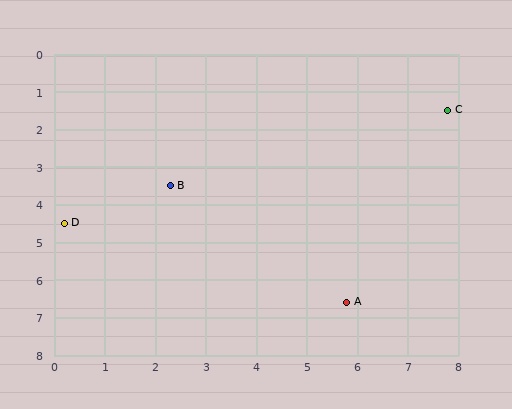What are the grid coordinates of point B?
Point B is at approximately (2.3, 3.5).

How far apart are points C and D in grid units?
Points C and D are about 8.2 grid units apart.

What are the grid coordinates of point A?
Point A is at approximately (5.8, 6.6).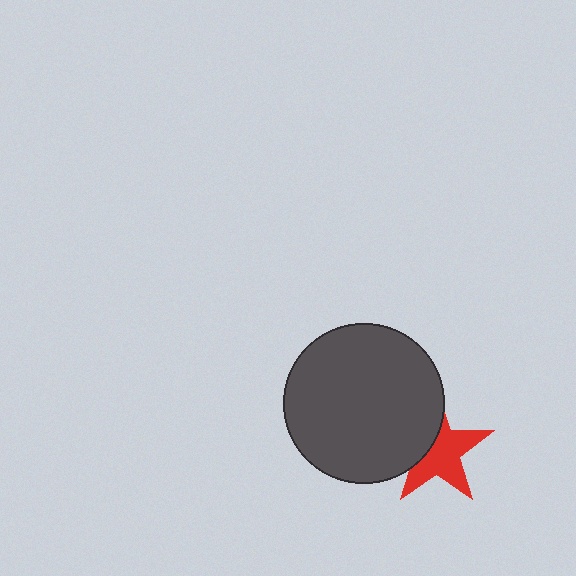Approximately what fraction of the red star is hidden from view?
Roughly 37% of the red star is hidden behind the dark gray circle.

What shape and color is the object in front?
The object in front is a dark gray circle.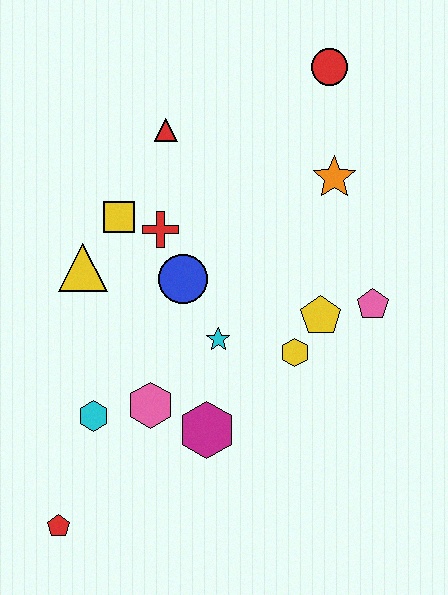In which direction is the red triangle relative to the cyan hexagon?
The red triangle is above the cyan hexagon.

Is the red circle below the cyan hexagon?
No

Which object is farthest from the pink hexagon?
The red circle is farthest from the pink hexagon.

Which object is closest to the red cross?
The yellow square is closest to the red cross.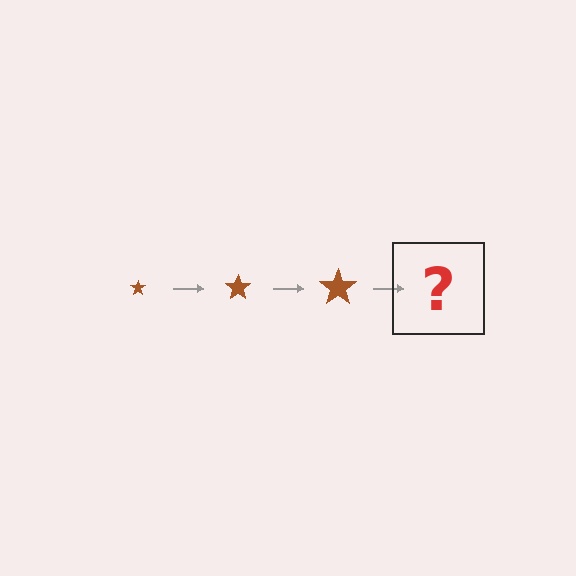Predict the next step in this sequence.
The next step is a brown star, larger than the previous one.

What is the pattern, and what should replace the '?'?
The pattern is that the star gets progressively larger each step. The '?' should be a brown star, larger than the previous one.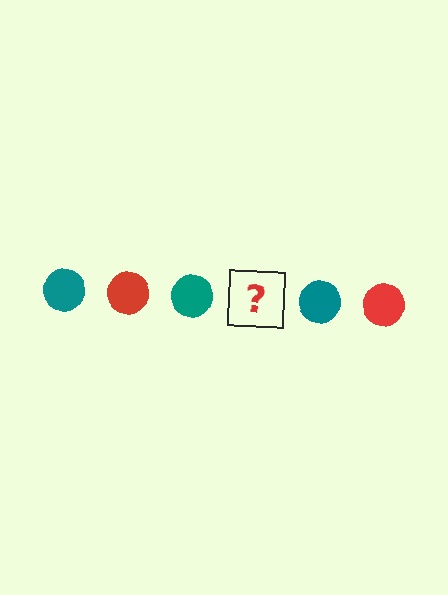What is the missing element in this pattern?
The missing element is a red circle.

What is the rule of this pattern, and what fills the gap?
The rule is that the pattern cycles through teal, red circles. The gap should be filled with a red circle.